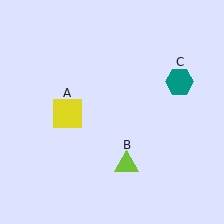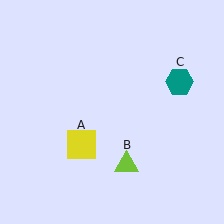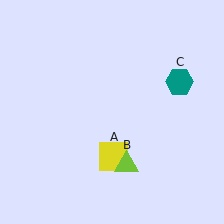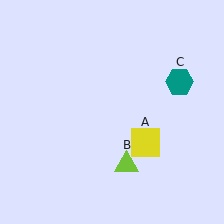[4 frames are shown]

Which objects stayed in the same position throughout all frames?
Lime triangle (object B) and teal hexagon (object C) remained stationary.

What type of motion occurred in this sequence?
The yellow square (object A) rotated counterclockwise around the center of the scene.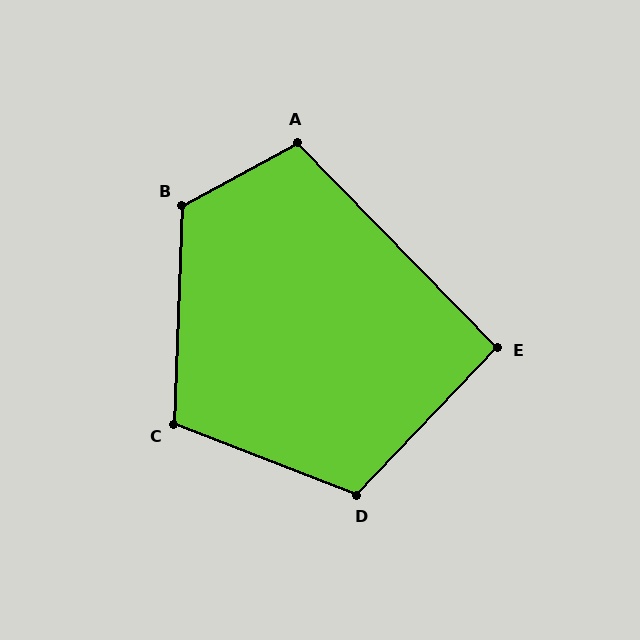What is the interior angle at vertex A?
Approximately 105 degrees (obtuse).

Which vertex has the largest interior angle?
B, at approximately 121 degrees.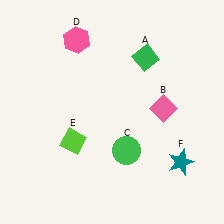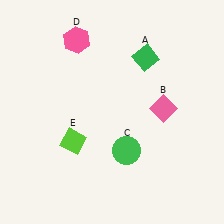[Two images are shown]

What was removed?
The teal star (F) was removed in Image 2.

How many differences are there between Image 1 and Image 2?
There is 1 difference between the two images.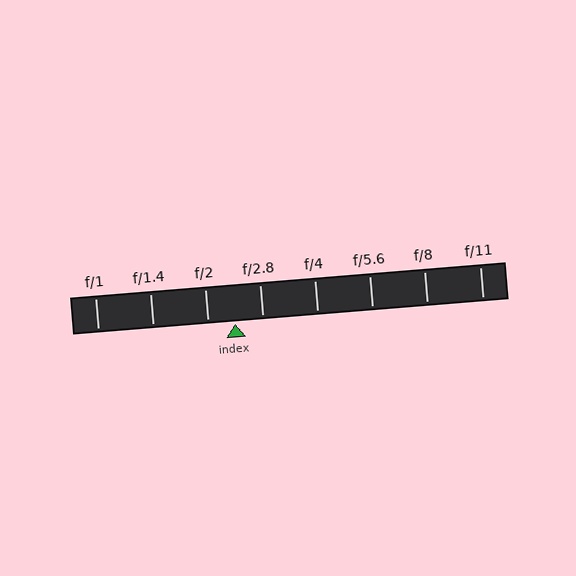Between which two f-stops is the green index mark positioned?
The index mark is between f/2 and f/2.8.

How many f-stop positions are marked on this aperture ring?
There are 8 f-stop positions marked.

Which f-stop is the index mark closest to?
The index mark is closest to f/2.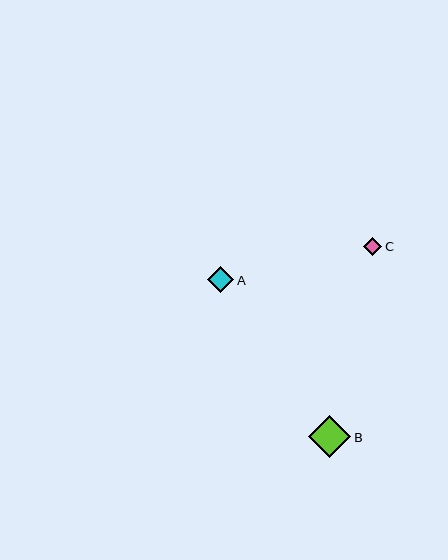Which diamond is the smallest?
Diamond C is the smallest with a size of approximately 18 pixels.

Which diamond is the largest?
Diamond B is the largest with a size of approximately 42 pixels.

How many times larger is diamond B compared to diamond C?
Diamond B is approximately 2.3 times the size of diamond C.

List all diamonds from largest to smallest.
From largest to smallest: B, A, C.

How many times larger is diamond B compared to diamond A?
Diamond B is approximately 1.6 times the size of diamond A.